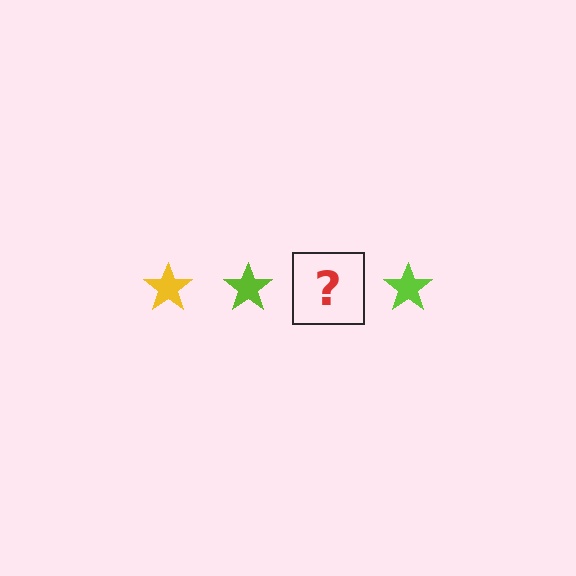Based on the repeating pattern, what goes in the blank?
The blank should be a yellow star.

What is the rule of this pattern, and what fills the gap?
The rule is that the pattern cycles through yellow, lime stars. The gap should be filled with a yellow star.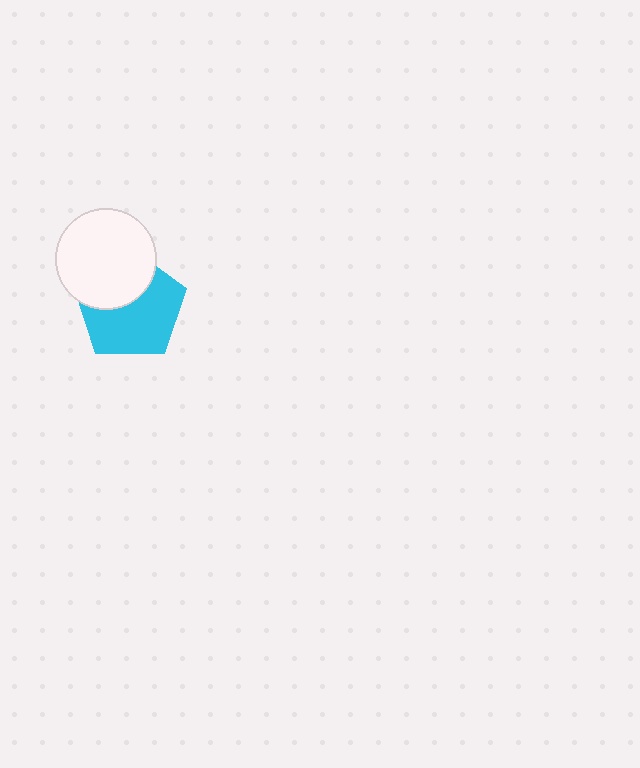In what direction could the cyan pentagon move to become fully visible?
The cyan pentagon could move down. That would shift it out from behind the white circle entirely.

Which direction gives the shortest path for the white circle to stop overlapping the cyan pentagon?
Moving up gives the shortest separation.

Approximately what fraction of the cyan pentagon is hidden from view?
Roughly 37% of the cyan pentagon is hidden behind the white circle.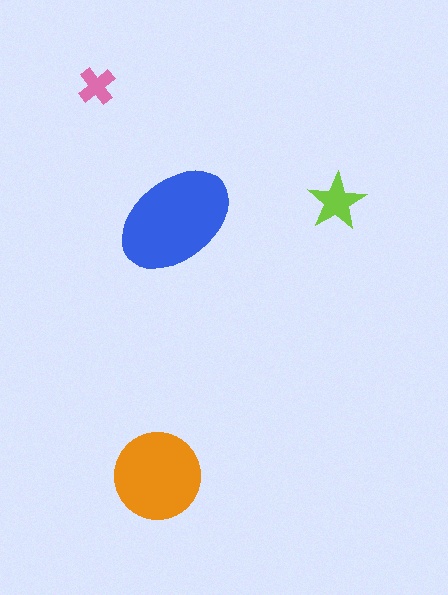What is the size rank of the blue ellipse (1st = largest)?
1st.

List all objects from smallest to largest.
The pink cross, the lime star, the orange circle, the blue ellipse.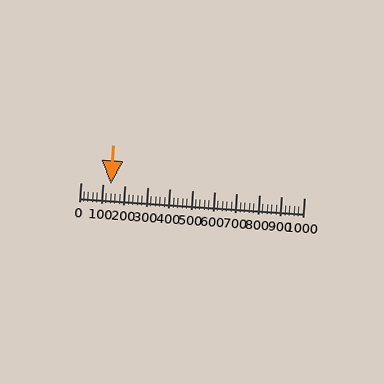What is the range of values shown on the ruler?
The ruler shows values from 0 to 1000.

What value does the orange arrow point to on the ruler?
The orange arrow points to approximately 136.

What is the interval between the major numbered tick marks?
The major tick marks are spaced 100 units apart.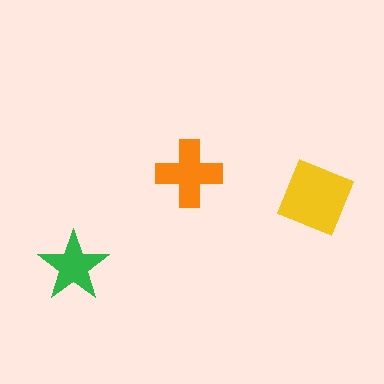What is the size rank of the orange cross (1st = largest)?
2nd.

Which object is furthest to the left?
The green star is leftmost.